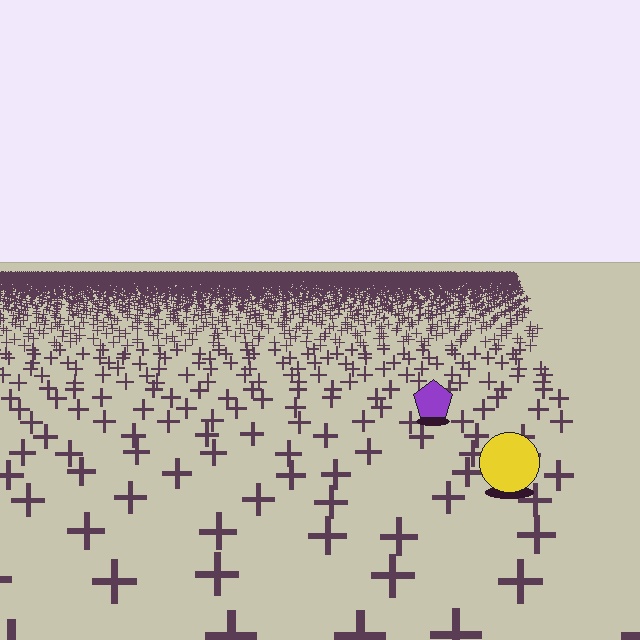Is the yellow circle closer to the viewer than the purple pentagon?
Yes. The yellow circle is closer — you can tell from the texture gradient: the ground texture is coarser near it.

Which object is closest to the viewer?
The yellow circle is closest. The texture marks near it are larger and more spread out.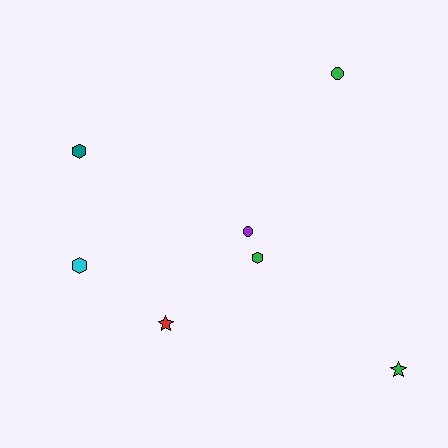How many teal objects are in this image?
There is 1 teal object.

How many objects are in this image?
There are 7 objects.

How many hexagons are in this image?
There are 3 hexagons.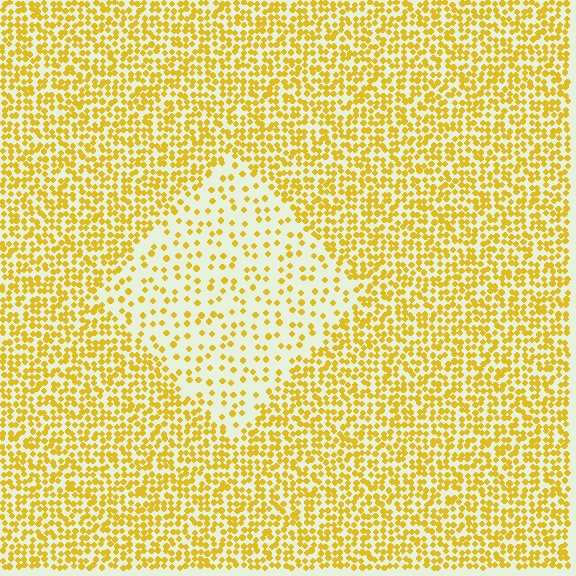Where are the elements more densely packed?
The elements are more densely packed outside the diamond boundary.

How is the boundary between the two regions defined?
The boundary is defined by a change in element density (approximately 2.6x ratio). All elements are the same color, size, and shape.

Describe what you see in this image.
The image contains small yellow elements arranged at two different densities. A diamond-shaped region is visible where the elements are less densely packed than the surrounding area.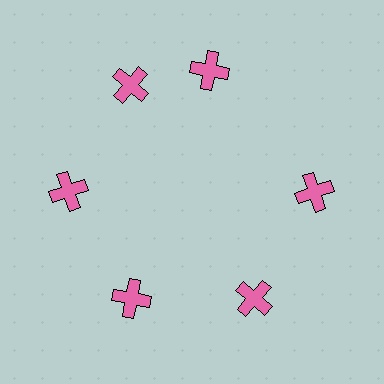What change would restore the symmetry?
The symmetry would be restored by rotating it back into even spacing with its neighbors so that all 6 crosses sit at equal angles and equal distance from the center.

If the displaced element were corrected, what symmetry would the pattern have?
It would have 6-fold rotational symmetry — the pattern would map onto itself every 60 degrees.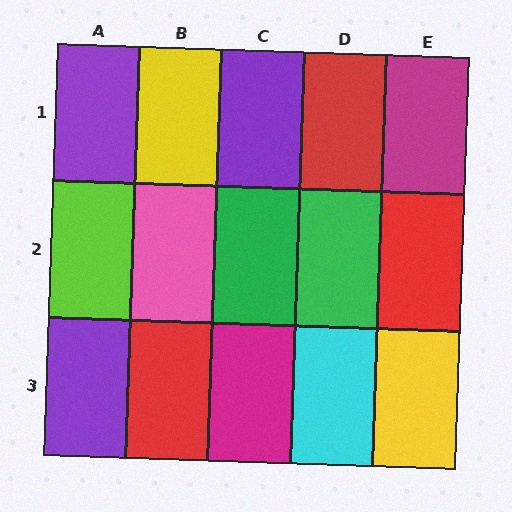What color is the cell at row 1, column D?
Red.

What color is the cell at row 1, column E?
Magenta.